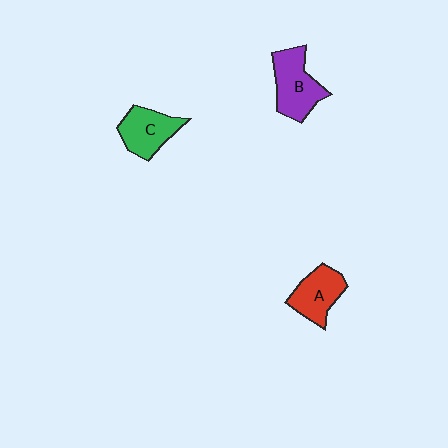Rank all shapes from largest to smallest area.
From largest to smallest: B (purple), C (green), A (red).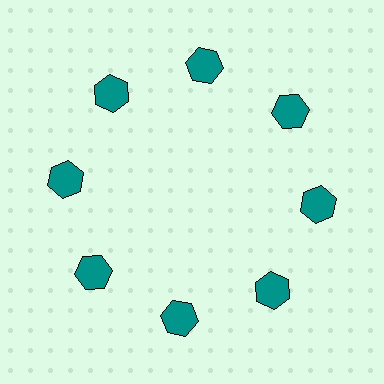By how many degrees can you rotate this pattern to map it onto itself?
The pattern maps onto itself every 45 degrees of rotation.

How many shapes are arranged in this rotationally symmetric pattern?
There are 8 shapes, arranged in 8 groups of 1.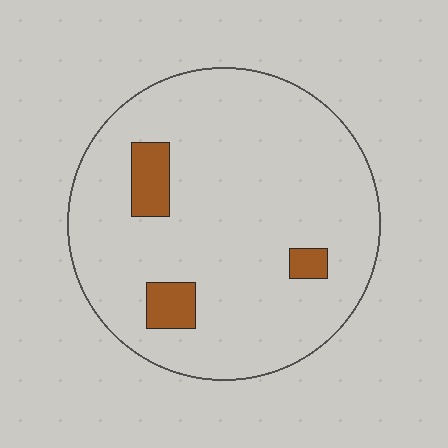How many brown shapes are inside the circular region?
3.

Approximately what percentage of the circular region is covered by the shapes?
Approximately 10%.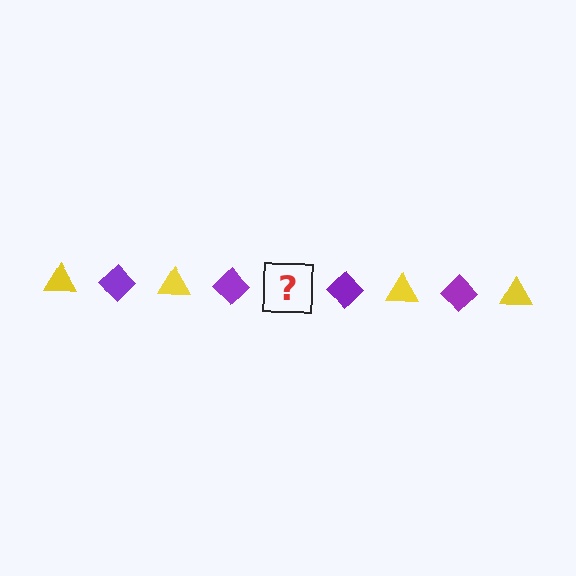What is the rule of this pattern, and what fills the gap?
The rule is that the pattern alternates between yellow triangle and purple diamond. The gap should be filled with a yellow triangle.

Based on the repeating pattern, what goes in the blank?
The blank should be a yellow triangle.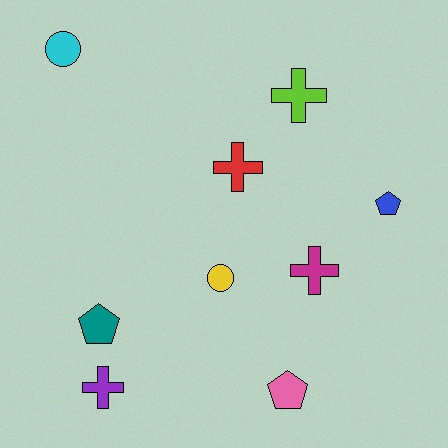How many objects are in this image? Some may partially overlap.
There are 9 objects.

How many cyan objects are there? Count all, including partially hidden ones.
There is 1 cyan object.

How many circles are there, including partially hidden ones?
There are 2 circles.